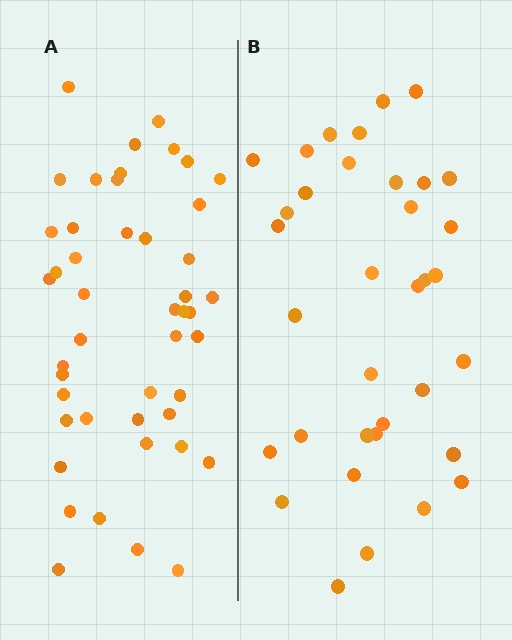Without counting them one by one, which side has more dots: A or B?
Region A (the left region) has more dots.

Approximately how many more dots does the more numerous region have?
Region A has roughly 12 or so more dots than region B.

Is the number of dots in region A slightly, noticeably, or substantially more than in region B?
Region A has noticeably more, but not dramatically so. The ratio is roughly 1.3 to 1.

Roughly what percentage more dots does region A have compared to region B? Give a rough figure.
About 30% more.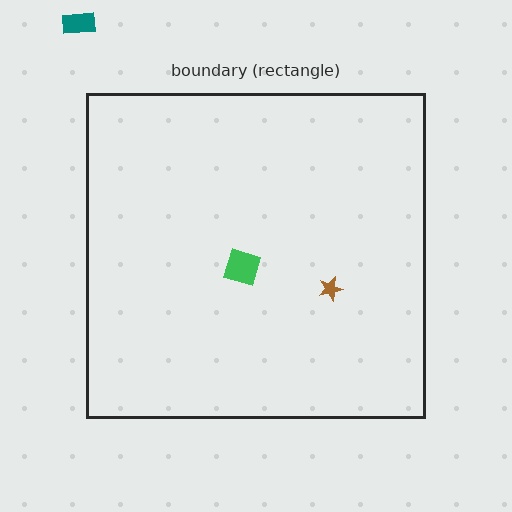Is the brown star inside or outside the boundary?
Inside.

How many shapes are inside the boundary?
2 inside, 1 outside.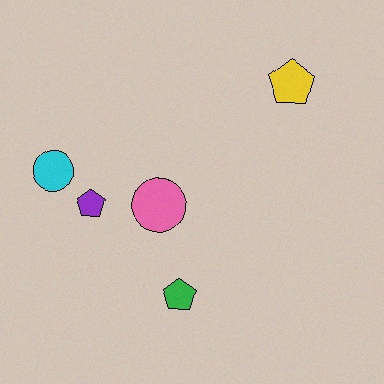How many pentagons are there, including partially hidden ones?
There are 3 pentagons.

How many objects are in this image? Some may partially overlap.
There are 5 objects.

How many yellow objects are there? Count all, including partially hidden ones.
There is 1 yellow object.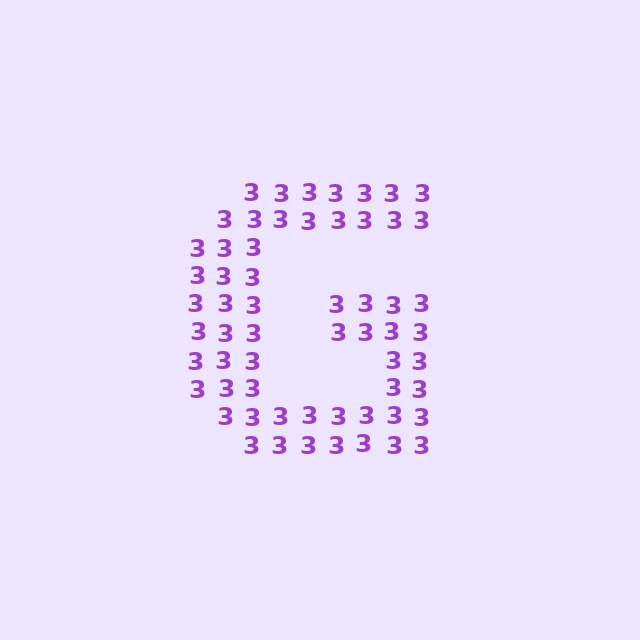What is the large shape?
The large shape is the letter G.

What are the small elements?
The small elements are digit 3's.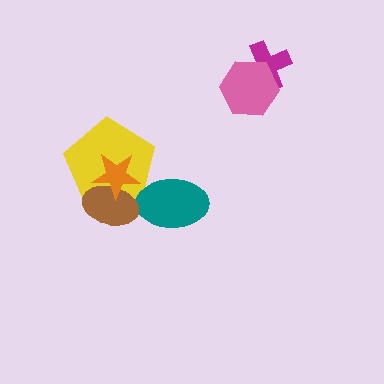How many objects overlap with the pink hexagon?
1 object overlaps with the pink hexagon.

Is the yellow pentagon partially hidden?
Yes, it is partially covered by another shape.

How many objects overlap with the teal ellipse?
1 object overlaps with the teal ellipse.